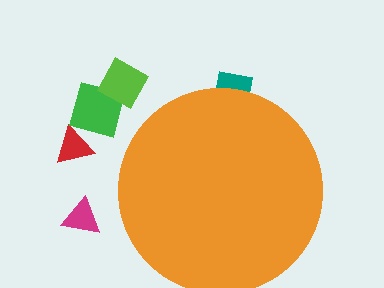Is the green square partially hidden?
No, the green square is fully visible.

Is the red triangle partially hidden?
No, the red triangle is fully visible.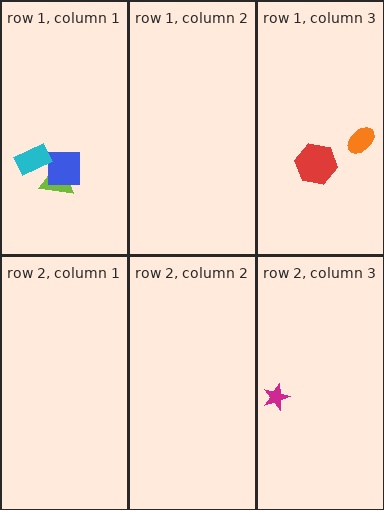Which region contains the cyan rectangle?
The row 1, column 1 region.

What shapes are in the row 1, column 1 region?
The lime triangle, the blue square, the cyan rectangle.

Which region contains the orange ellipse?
The row 1, column 3 region.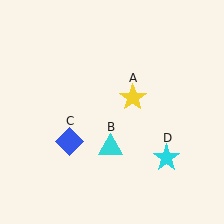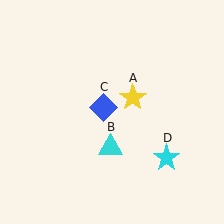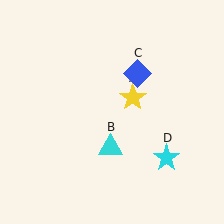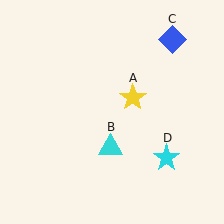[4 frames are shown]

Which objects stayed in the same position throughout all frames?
Yellow star (object A) and cyan triangle (object B) and cyan star (object D) remained stationary.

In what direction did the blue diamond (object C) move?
The blue diamond (object C) moved up and to the right.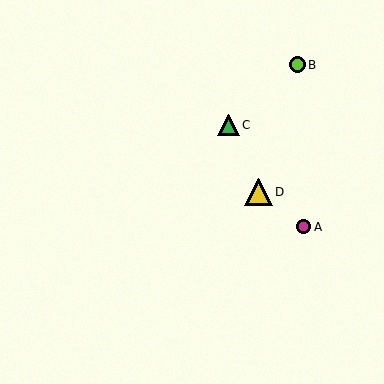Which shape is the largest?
The yellow triangle (labeled D) is the largest.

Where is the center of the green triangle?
The center of the green triangle is at (228, 125).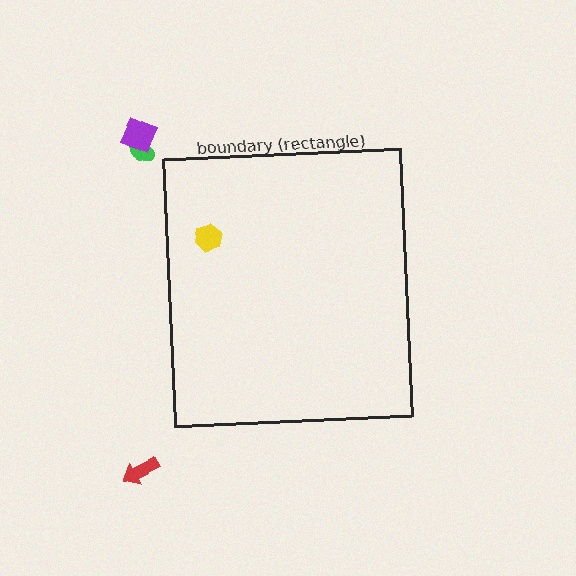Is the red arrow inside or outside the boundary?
Outside.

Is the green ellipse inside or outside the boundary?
Outside.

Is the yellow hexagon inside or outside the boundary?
Inside.